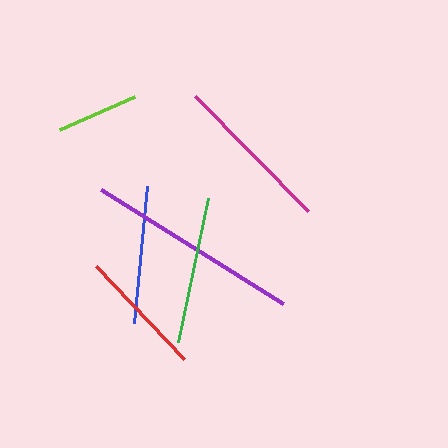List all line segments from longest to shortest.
From longest to shortest: purple, magenta, green, blue, red, lime.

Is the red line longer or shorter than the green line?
The green line is longer than the red line.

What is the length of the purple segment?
The purple segment is approximately 215 pixels long.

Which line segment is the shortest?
The lime line is the shortest at approximately 81 pixels.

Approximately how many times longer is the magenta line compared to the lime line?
The magenta line is approximately 2.0 times the length of the lime line.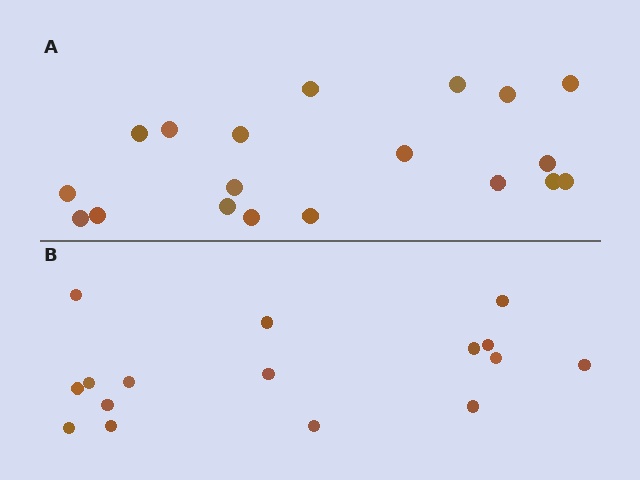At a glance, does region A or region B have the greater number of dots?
Region A (the top region) has more dots.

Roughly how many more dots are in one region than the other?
Region A has just a few more — roughly 2 or 3 more dots than region B.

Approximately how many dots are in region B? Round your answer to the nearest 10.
About 20 dots. (The exact count is 16, which rounds to 20.)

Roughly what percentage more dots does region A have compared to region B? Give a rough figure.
About 20% more.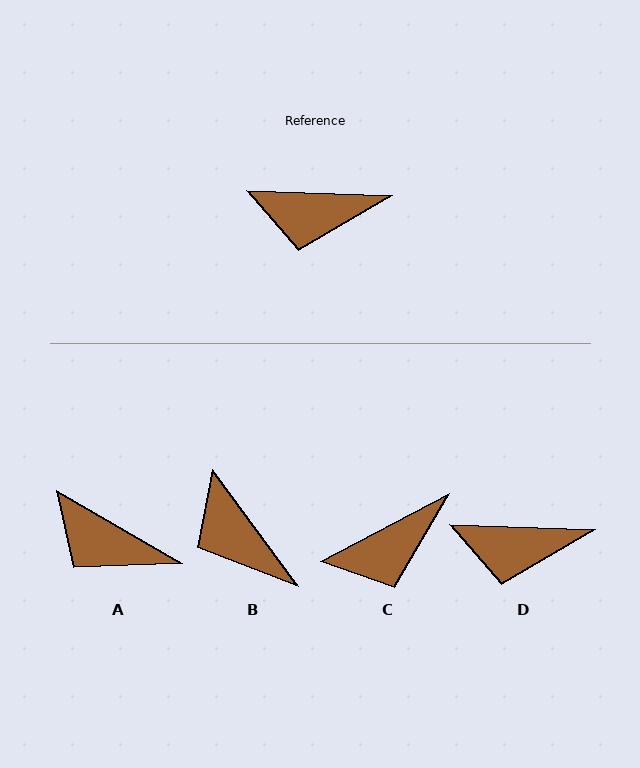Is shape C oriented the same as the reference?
No, it is off by about 29 degrees.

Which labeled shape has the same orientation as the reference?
D.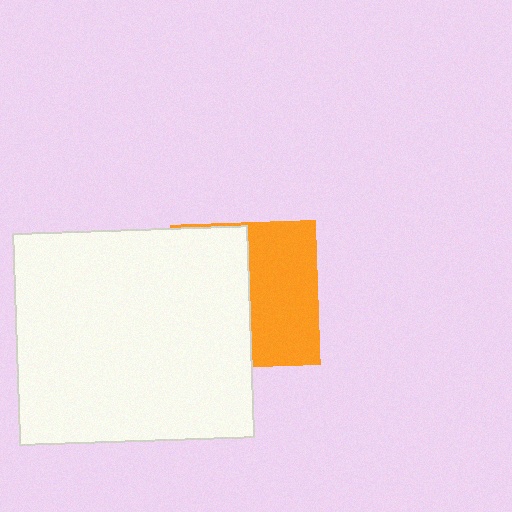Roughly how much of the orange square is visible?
About half of it is visible (roughly 48%).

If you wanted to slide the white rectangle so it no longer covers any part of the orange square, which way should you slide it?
Slide it left — that is the most direct way to separate the two shapes.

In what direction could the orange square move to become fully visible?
The orange square could move right. That would shift it out from behind the white rectangle entirely.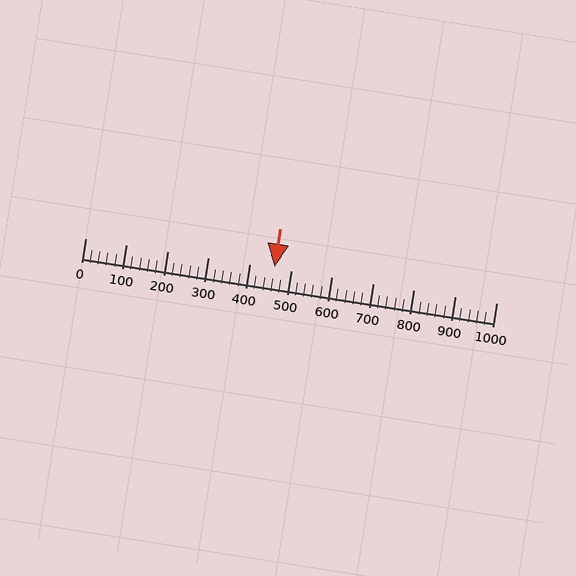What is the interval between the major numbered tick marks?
The major tick marks are spaced 100 units apart.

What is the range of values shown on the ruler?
The ruler shows values from 0 to 1000.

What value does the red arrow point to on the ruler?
The red arrow points to approximately 460.